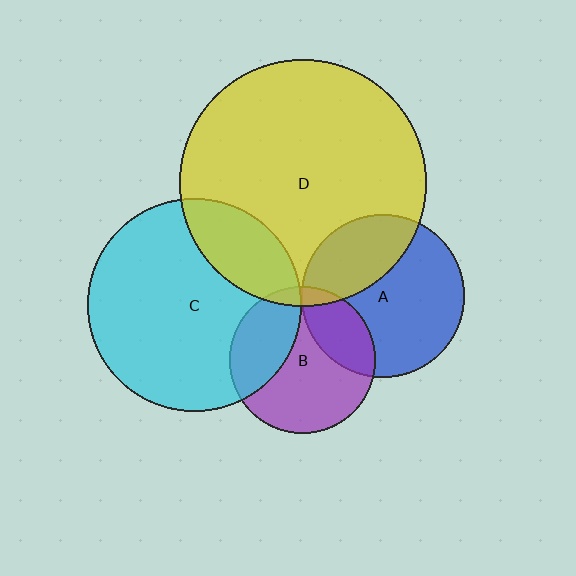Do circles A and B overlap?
Yes.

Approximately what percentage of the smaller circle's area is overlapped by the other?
Approximately 25%.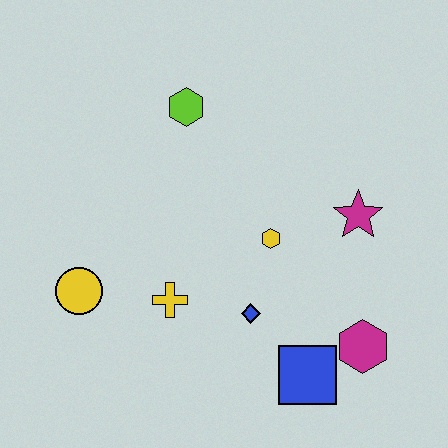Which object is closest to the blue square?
The magenta hexagon is closest to the blue square.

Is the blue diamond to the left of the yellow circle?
No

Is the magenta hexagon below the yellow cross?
Yes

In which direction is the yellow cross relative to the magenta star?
The yellow cross is to the left of the magenta star.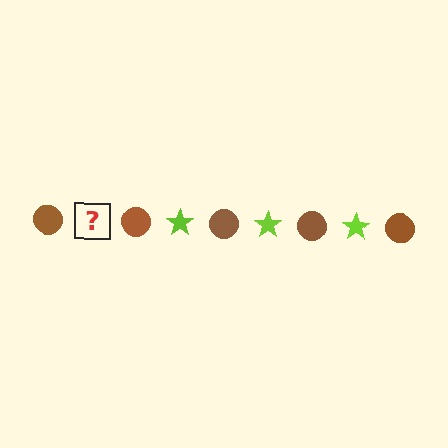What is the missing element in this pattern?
The missing element is a lime star.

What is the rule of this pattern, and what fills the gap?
The rule is that the pattern alternates between brown circle and lime star. The gap should be filled with a lime star.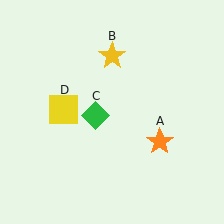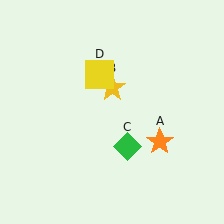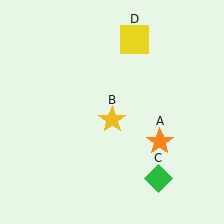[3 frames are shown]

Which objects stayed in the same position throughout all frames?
Orange star (object A) remained stationary.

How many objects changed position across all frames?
3 objects changed position: yellow star (object B), green diamond (object C), yellow square (object D).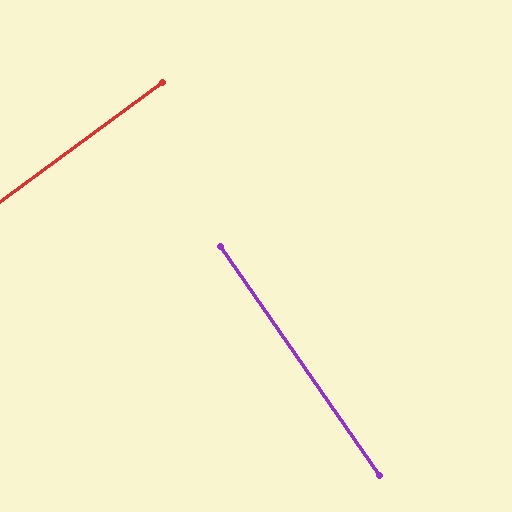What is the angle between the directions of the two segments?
Approximately 89 degrees.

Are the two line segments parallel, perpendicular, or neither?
Perpendicular — they meet at approximately 89°.